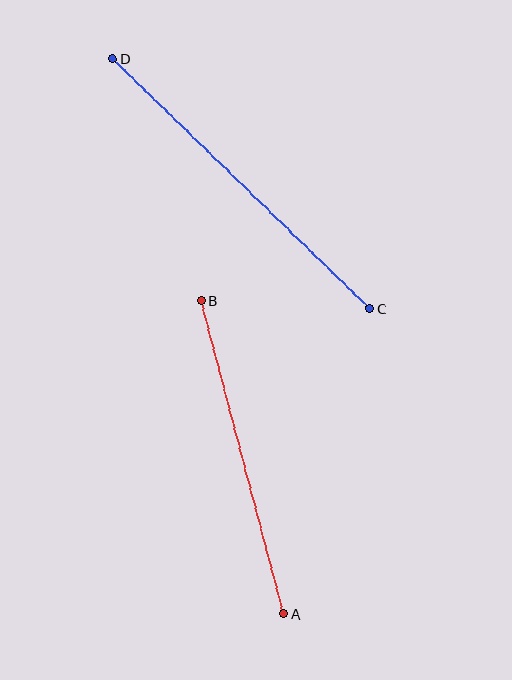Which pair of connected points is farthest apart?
Points C and D are farthest apart.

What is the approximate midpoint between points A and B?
The midpoint is at approximately (242, 457) pixels.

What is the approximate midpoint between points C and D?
The midpoint is at approximately (241, 183) pixels.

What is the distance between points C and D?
The distance is approximately 358 pixels.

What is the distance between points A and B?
The distance is approximately 324 pixels.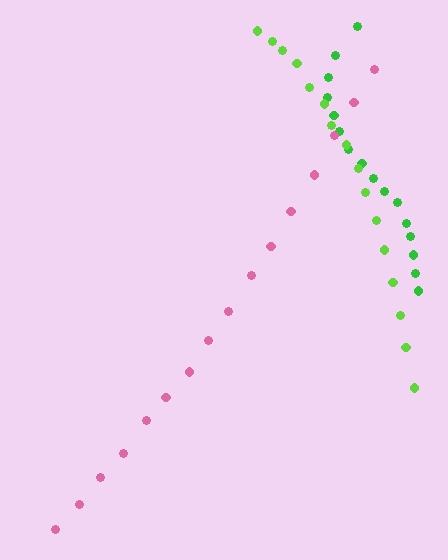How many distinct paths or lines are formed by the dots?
There are 3 distinct paths.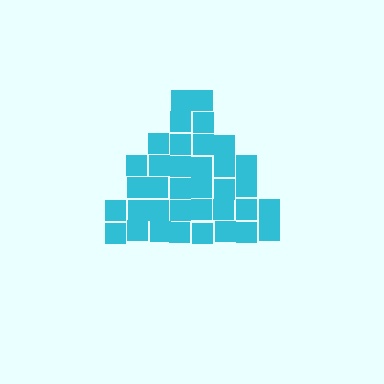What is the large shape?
The large shape is a triangle.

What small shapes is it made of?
It is made of small squares.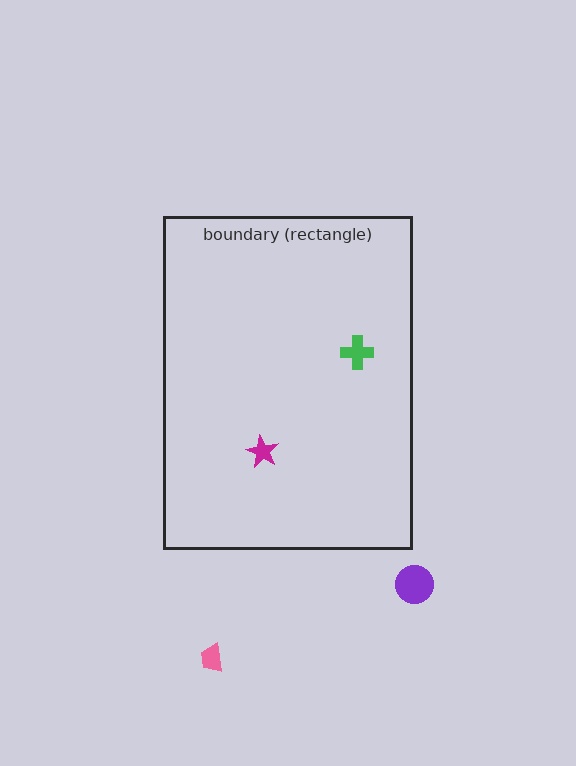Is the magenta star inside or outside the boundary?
Inside.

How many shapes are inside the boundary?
2 inside, 2 outside.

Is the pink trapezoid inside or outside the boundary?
Outside.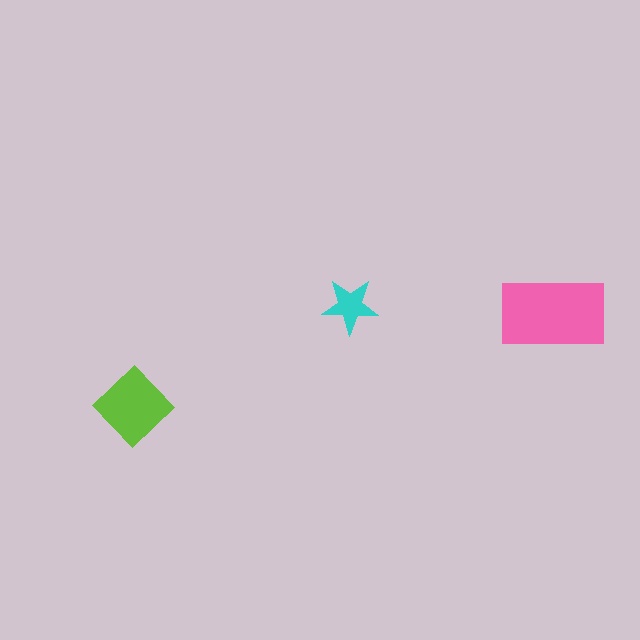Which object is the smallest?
The cyan star.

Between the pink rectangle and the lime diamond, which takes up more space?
The pink rectangle.